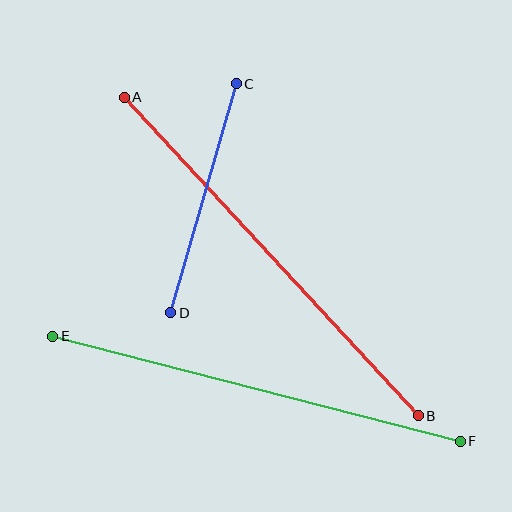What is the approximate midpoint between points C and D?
The midpoint is at approximately (204, 198) pixels.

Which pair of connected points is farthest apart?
Points A and B are farthest apart.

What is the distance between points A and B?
The distance is approximately 433 pixels.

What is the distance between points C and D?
The distance is approximately 238 pixels.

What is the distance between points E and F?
The distance is approximately 421 pixels.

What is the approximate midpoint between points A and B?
The midpoint is at approximately (271, 256) pixels.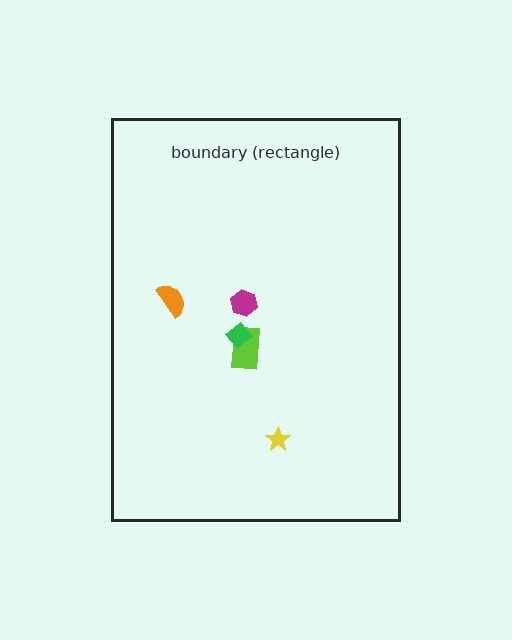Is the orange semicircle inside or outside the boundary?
Inside.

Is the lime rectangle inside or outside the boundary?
Inside.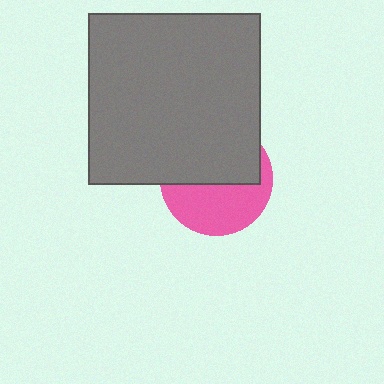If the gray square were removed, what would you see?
You would see the complete pink circle.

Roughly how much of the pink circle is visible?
About half of it is visible (roughly 46%).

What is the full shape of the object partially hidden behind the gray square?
The partially hidden object is a pink circle.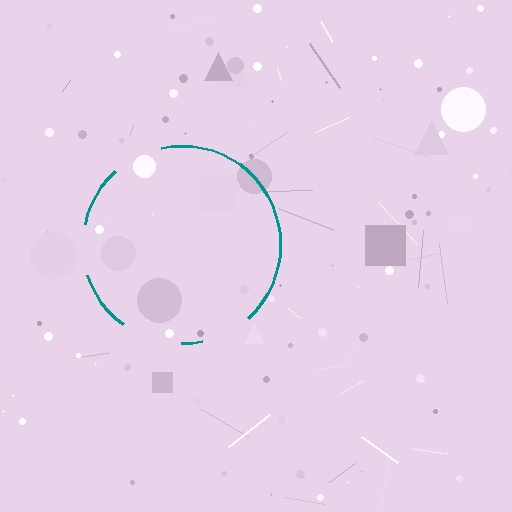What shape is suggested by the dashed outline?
The dashed outline suggests a circle.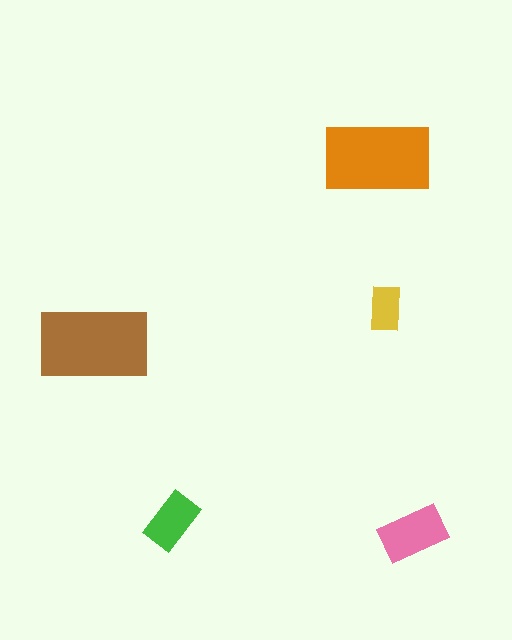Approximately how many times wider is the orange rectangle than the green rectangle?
About 2 times wider.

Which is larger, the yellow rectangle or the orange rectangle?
The orange one.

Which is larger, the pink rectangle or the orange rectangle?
The orange one.